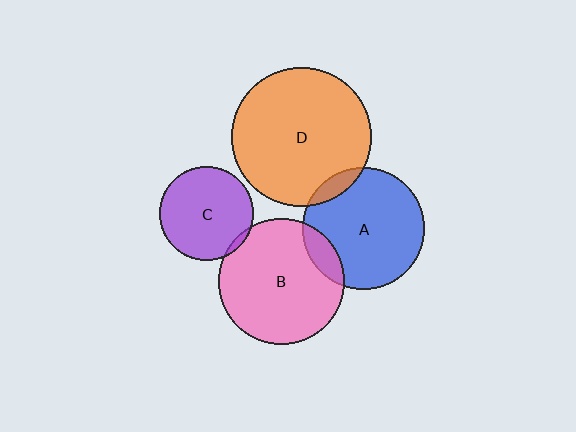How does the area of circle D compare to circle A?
Approximately 1.3 times.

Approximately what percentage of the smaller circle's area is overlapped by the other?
Approximately 5%.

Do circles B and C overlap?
Yes.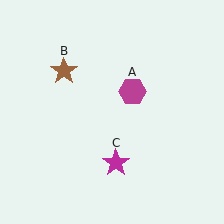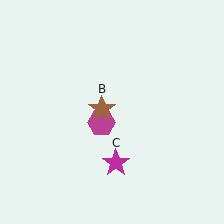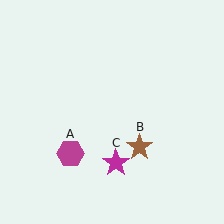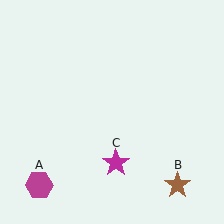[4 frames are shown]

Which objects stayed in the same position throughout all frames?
Magenta star (object C) remained stationary.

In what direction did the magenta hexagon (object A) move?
The magenta hexagon (object A) moved down and to the left.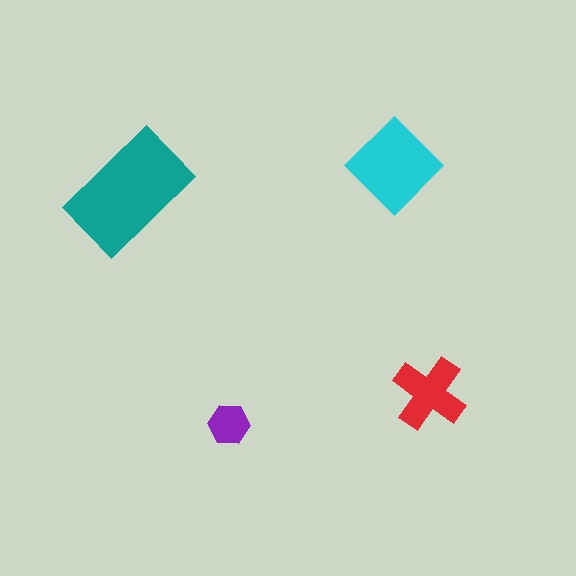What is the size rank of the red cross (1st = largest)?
3rd.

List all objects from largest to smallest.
The teal rectangle, the cyan diamond, the red cross, the purple hexagon.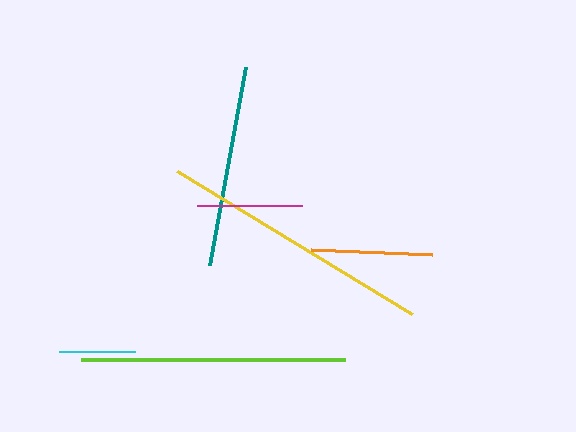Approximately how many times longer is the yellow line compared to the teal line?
The yellow line is approximately 1.4 times the length of the teal line.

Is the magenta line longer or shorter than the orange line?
The orange line is longer than the magenta line.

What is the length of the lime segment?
The lime segment is approximately 263 pixels long.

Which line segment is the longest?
The yellow line is the longest at approximately 275 pixels.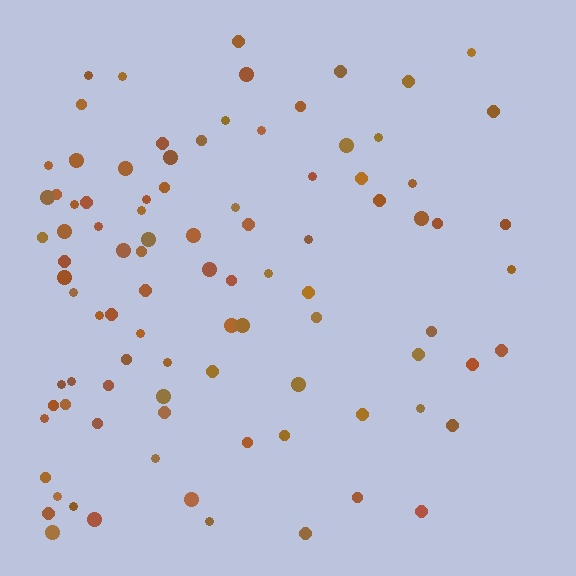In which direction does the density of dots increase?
From right to left, with the left side densest.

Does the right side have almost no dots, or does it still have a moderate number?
Still a moderate number, just noticeably fewer than the left.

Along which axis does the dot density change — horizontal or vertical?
Horizontal.